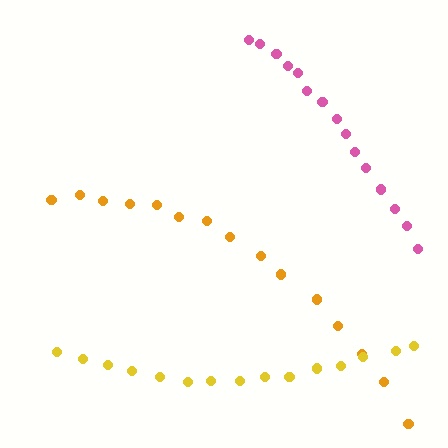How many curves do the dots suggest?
There are 3 distinct paths.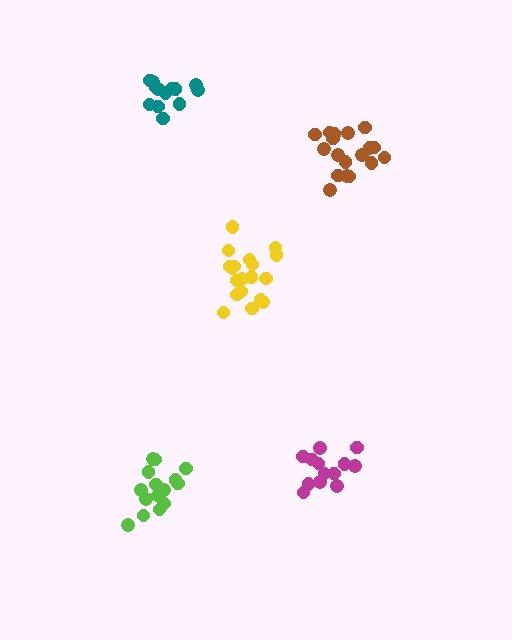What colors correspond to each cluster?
The clusters are colored: yellow, teal, magenta, lime, brown.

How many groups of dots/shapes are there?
There are 5 groups.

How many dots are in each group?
Group 1: 19 dots, Group 2: 13 dots, Group 3: 13 dots, Group 4: 15 dots, Group 5: 18 dots (78 total).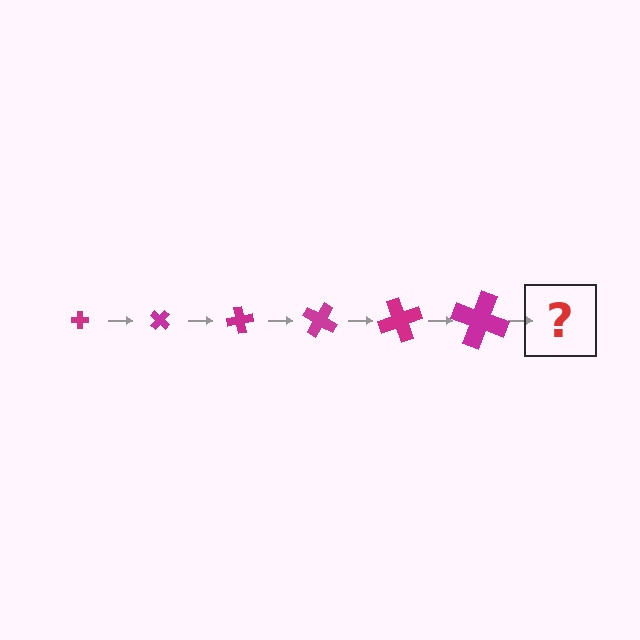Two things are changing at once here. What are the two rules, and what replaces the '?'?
The two rules are that the cross grows larger each step and it rotates 40 degrees each step. The '?' should be a cross, larger than the previous one and rotated 240 degrees from the start.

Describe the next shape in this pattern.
It should be a cross, larger than the previous one and rotated 240 degrees from the start.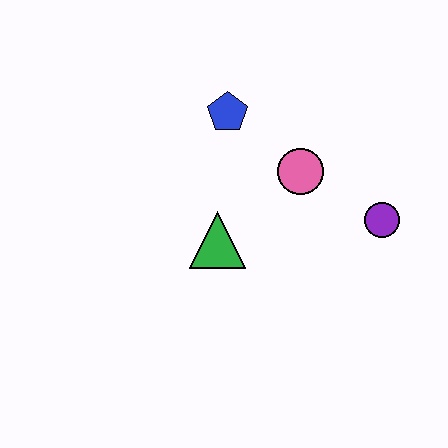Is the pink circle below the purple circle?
No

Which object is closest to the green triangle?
The pink circle is closest to the green triangle.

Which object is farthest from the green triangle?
The purple circle is farthest from the green triangle.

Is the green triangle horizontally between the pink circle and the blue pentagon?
No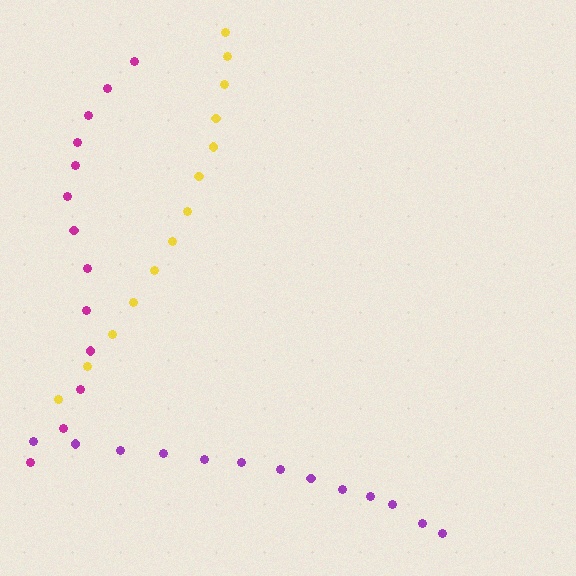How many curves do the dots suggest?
There are 3 distinct paths.